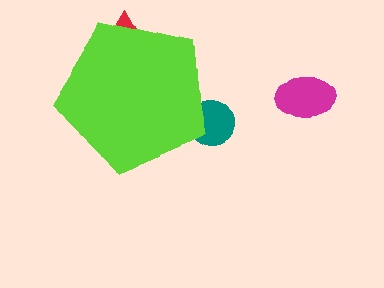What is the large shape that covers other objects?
A lime pentagon.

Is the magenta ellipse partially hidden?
No, the magenta ellipse is fully visible.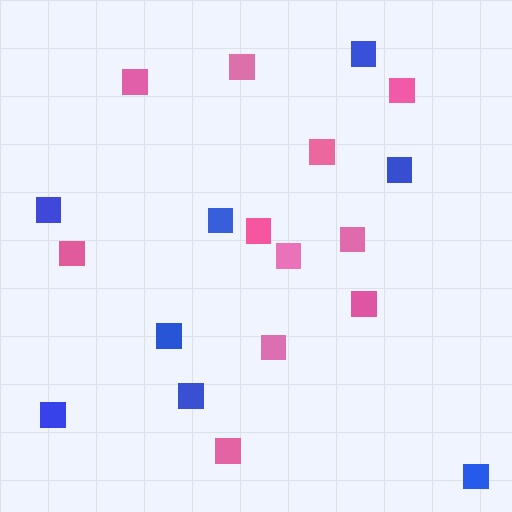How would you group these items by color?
There are 2 groups: one group of pink squares (11) and one group of blue squares (8).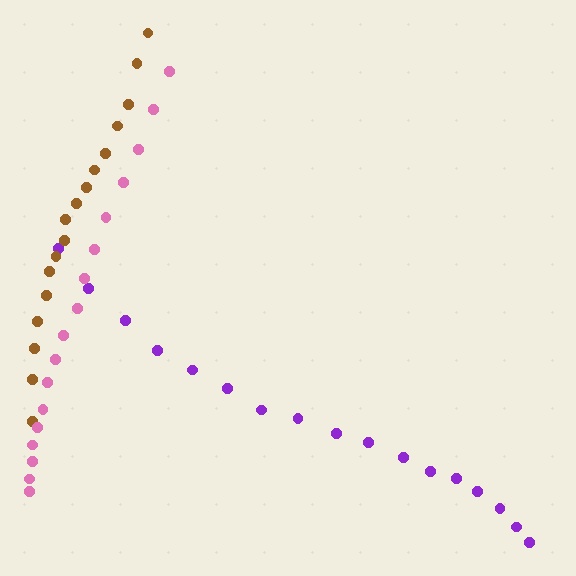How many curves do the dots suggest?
There are 3 distinct paths.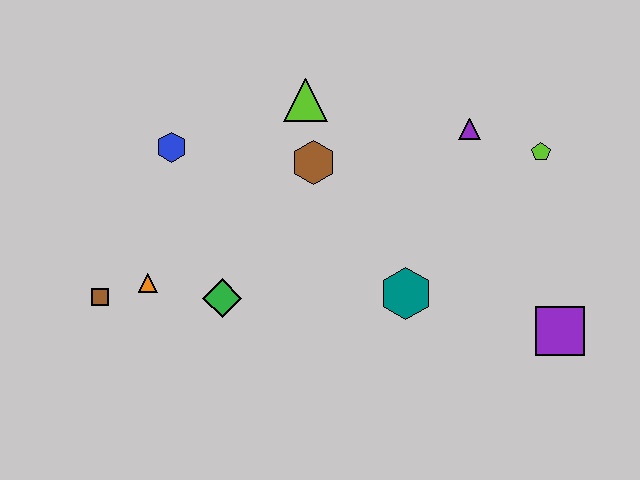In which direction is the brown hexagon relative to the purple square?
The brown hexagon is to the left of the purple square.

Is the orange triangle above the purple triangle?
No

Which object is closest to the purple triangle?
The lime pentagon is closest to the purple triangle.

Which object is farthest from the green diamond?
The lime pentagon is farthest from the green diamond.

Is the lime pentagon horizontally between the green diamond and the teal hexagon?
No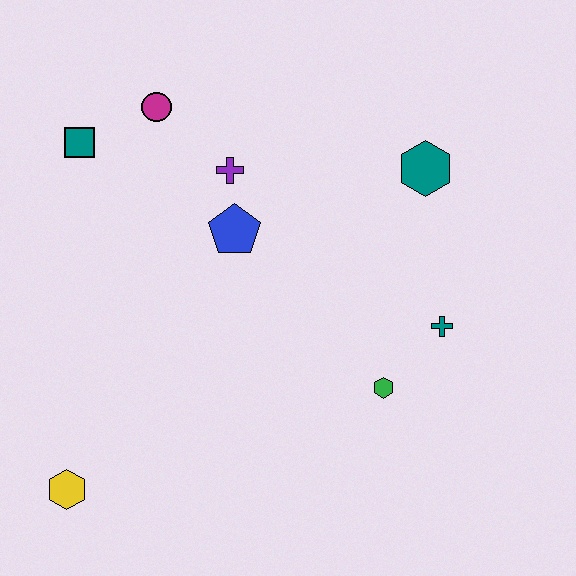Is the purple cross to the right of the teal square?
Yes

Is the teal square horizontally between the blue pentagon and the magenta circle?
No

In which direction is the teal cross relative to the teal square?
The teal cross is to the right of the teal square.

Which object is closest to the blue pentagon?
The purple cross is closest to the blue pentagon.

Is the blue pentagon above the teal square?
No